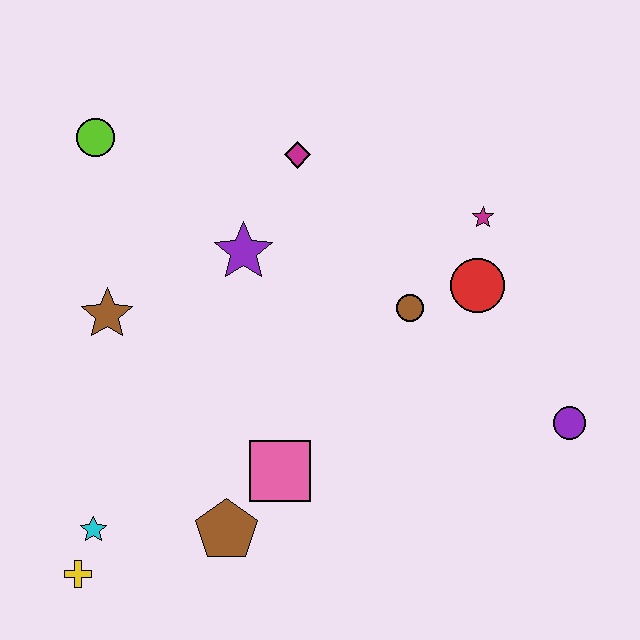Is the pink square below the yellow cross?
No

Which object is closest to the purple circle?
The red circle is closest to the purple circle.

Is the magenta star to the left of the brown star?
No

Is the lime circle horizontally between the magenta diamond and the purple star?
No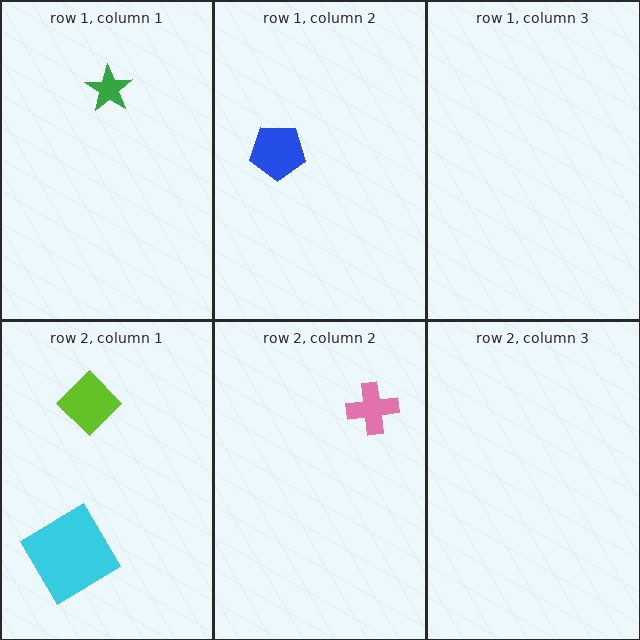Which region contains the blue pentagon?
The row 1, column 2 region.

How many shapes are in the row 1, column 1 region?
1.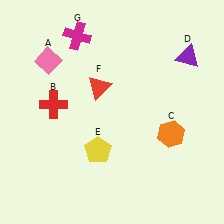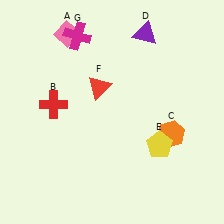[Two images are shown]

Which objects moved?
The objects that moved are: the pink diamond (A), the purple triangle (D), the yellow pentagon (E).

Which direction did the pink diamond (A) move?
The pink diamond (A) moved up.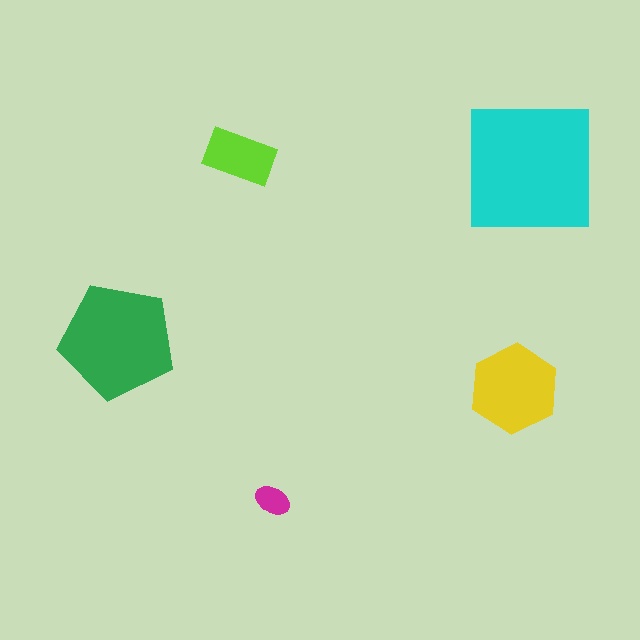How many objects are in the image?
There are 5 objects in the image.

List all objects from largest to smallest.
The cyan square, the green pentagon, the yellow hexagon, the lime rectangle, the magenta ellipse.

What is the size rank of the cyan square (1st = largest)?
1st.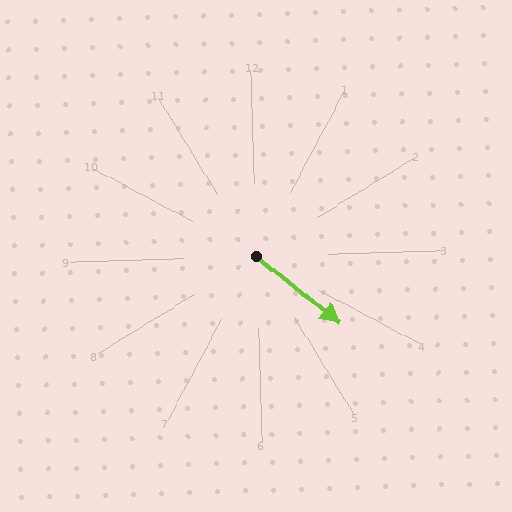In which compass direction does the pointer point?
Southeast.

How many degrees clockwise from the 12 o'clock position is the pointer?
Approximately 130 degrees.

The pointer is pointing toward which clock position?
Roughly 4 o'clock.